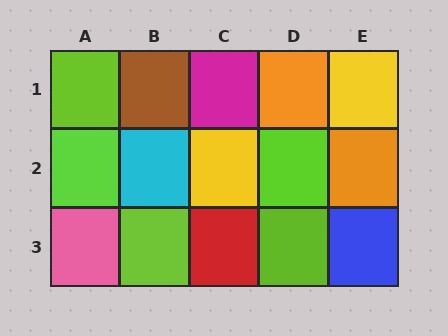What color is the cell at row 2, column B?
Cyan.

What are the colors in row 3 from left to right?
Pink, lime, red, lime, blue.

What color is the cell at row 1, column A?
Lime.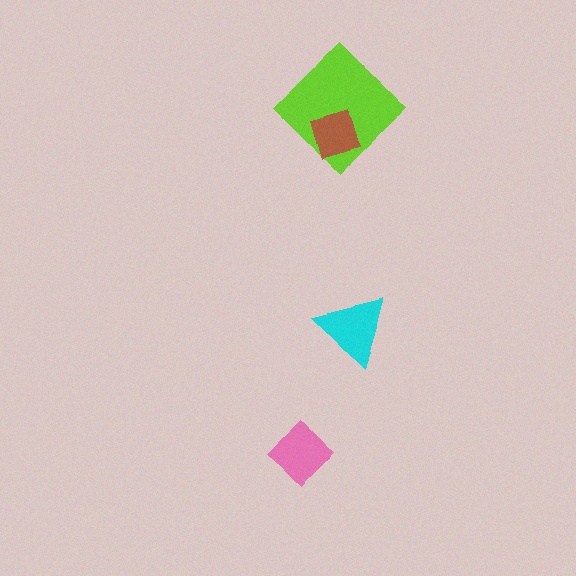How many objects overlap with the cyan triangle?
0 objects overlap with the cyan triangle.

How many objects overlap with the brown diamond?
1 object overlaps with the brown diamond.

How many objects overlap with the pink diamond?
0 objects overlap with the pink diamond.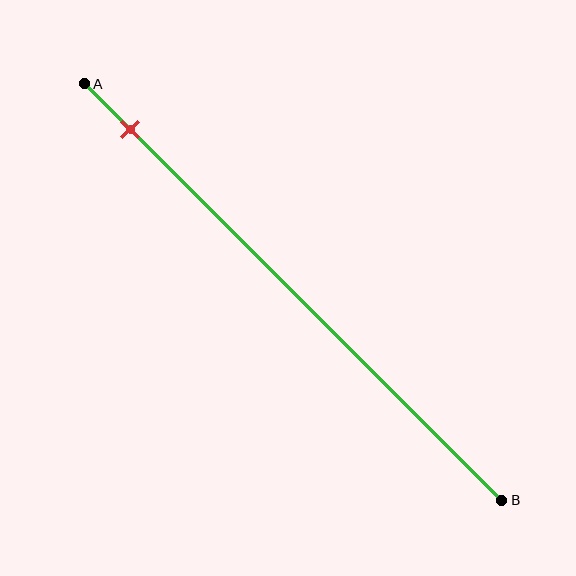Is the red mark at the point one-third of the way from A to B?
No, the mark is at about 10% from A, not at the 33% one-third point.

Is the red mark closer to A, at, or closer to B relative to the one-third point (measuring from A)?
The red mark is closer to point A than the one-third point of segment AB.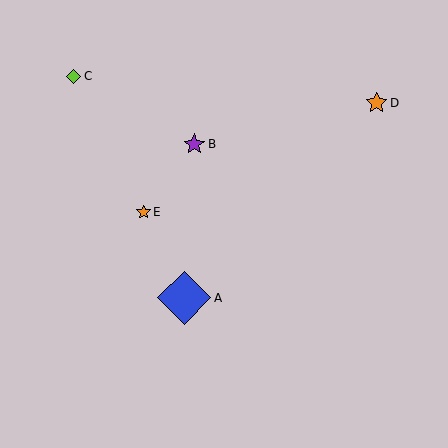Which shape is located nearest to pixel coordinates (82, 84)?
The lime diamond (labeled C) at (74, 76) is nearest to that location.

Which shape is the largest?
The blue diamond (labeled A) is the largest.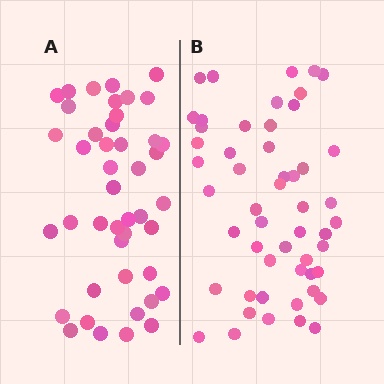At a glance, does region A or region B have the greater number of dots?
Region B (the right region) has more dots.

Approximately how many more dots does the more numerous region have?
Region B has roughly 8 or so more dots than region A.